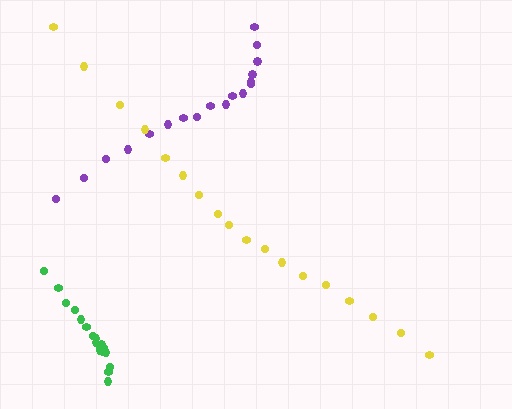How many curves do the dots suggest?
There are 3 distinct paths.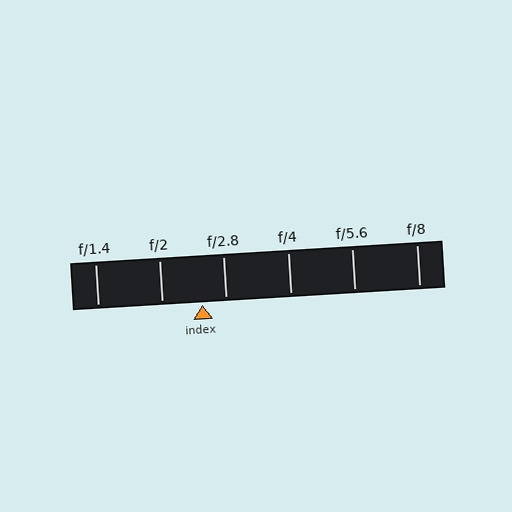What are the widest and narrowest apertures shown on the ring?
The widest aperture shown is f/1.4 and the narrowest is f/8.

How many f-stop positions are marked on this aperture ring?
There are 6 f-stop positions marked.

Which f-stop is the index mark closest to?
The index mark is closest to f/2.8.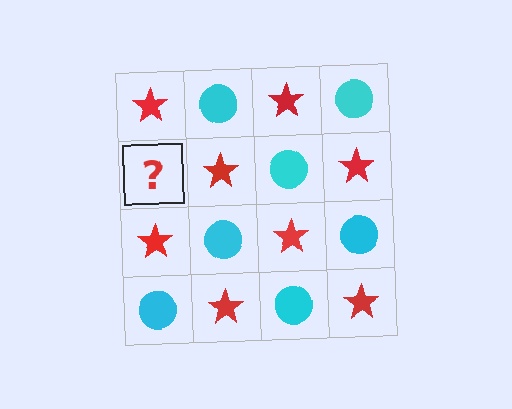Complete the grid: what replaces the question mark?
The question mark should be replaced with a cyan circle.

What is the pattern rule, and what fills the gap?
The rule is that it alternates red star and cyan circle in a checkerboard pattern. The gap should be filled with a cyan circle.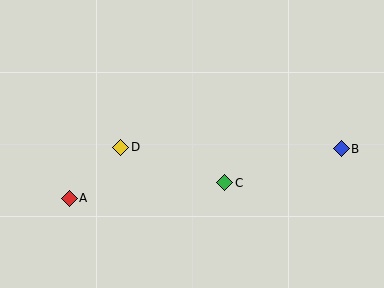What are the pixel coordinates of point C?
Point C is at (225, 183).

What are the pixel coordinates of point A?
Point A is at (69, 198).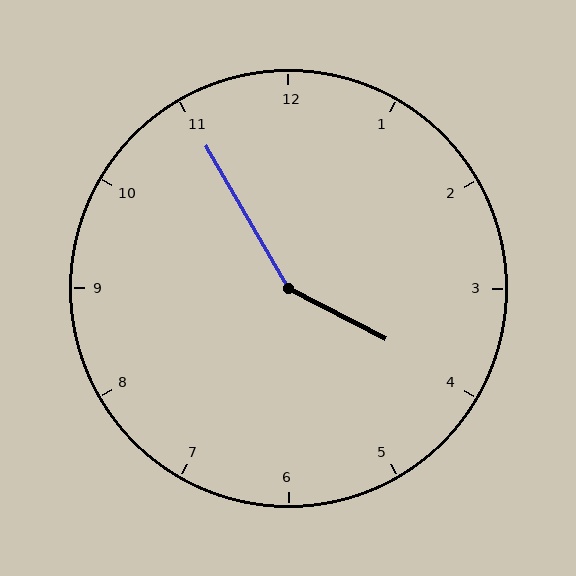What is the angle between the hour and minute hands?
Approximately 148 degrees.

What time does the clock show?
3:55.